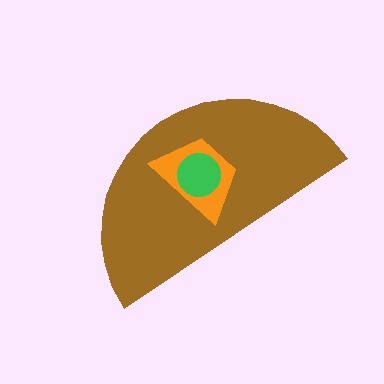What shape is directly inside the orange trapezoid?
The green circle.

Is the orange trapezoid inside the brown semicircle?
Yes.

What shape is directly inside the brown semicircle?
The orange trapezoid.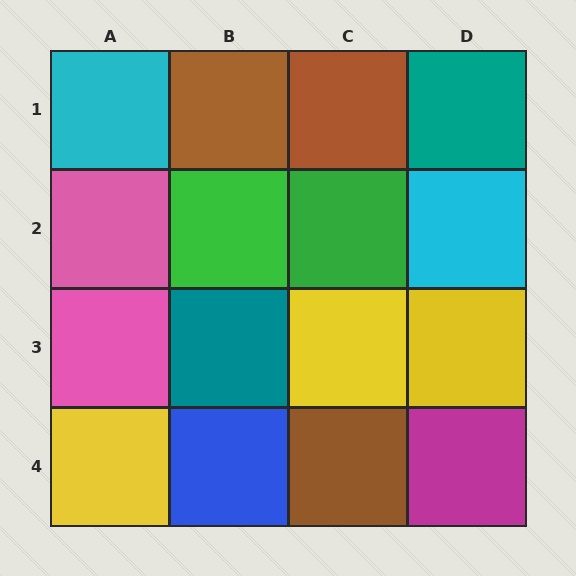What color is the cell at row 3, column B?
Teal.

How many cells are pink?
2 cells are pink.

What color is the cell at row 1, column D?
Teal.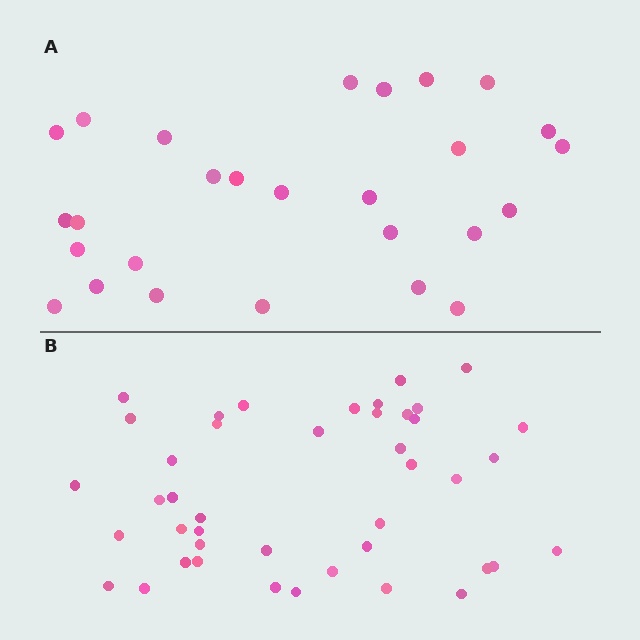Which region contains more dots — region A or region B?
Region B (the bottom region) has more dots.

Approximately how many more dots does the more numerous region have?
Region B has approximately 15 more dots than region A.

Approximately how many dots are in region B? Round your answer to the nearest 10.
About 40 dots. (The exact count is 43, which rounds to 40.)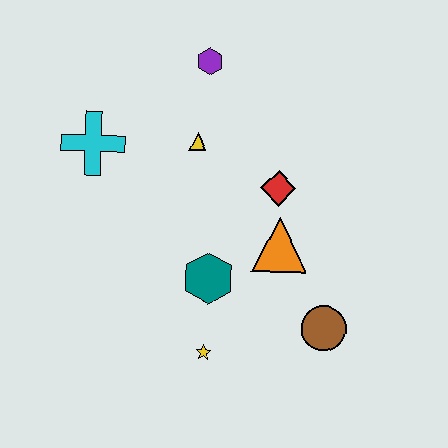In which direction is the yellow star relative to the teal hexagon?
The yellow star is below the teal hexagon.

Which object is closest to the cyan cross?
The yellow triangle is closest to the cyan cross.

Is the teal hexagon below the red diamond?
Yes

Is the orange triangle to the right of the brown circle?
No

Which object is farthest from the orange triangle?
The cyan cross is farthest from the orange triangle.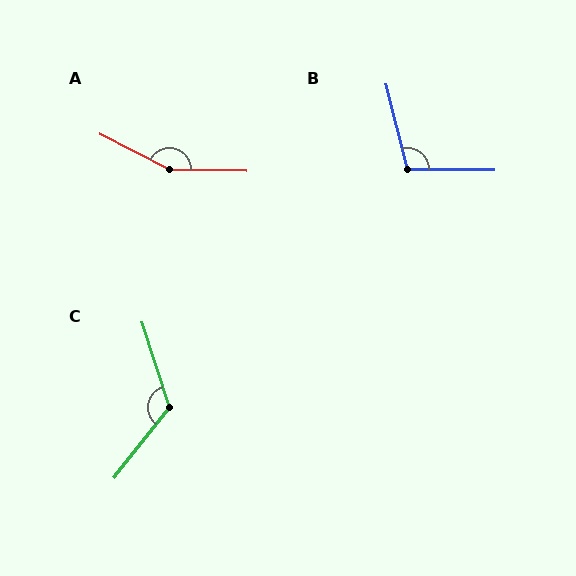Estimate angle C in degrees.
Approximately 124 degrees.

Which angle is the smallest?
B, at approximately 104 degrees.